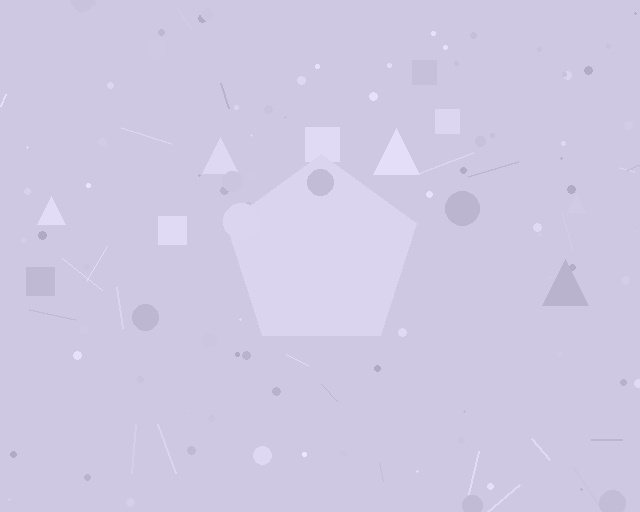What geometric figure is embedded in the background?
A pentagon is embedded in the background.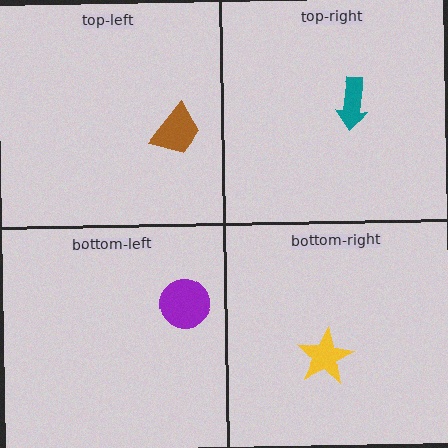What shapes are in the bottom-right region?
The yellow star.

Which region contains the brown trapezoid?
The top-left region.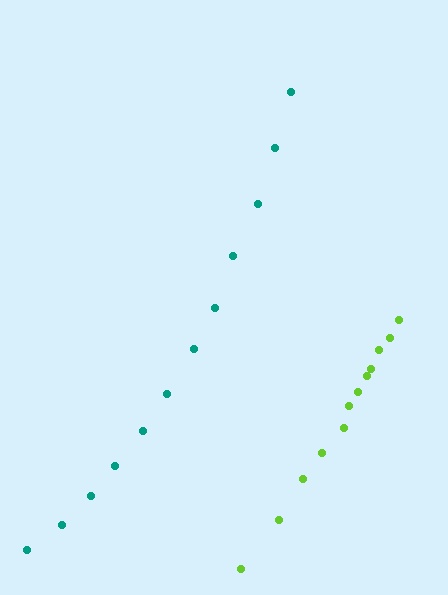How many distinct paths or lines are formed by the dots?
There are 2 distinct paths.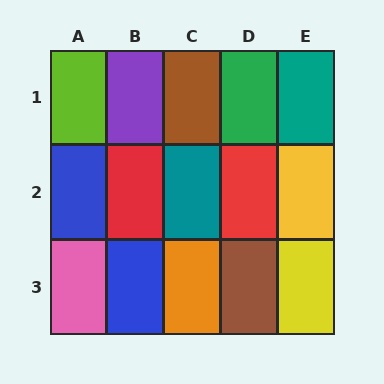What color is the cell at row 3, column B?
Blue.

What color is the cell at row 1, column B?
Purple.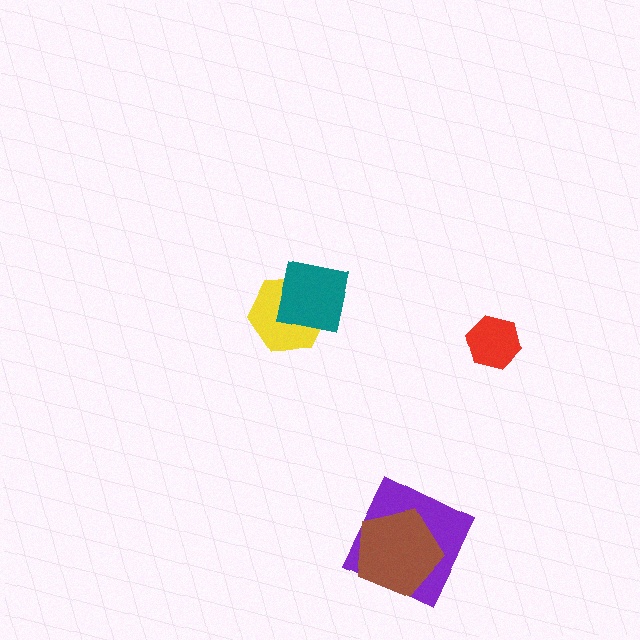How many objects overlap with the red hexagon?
0 objects overlap with the red hexagon.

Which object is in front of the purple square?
The brown pentagon is in front of the purple square.